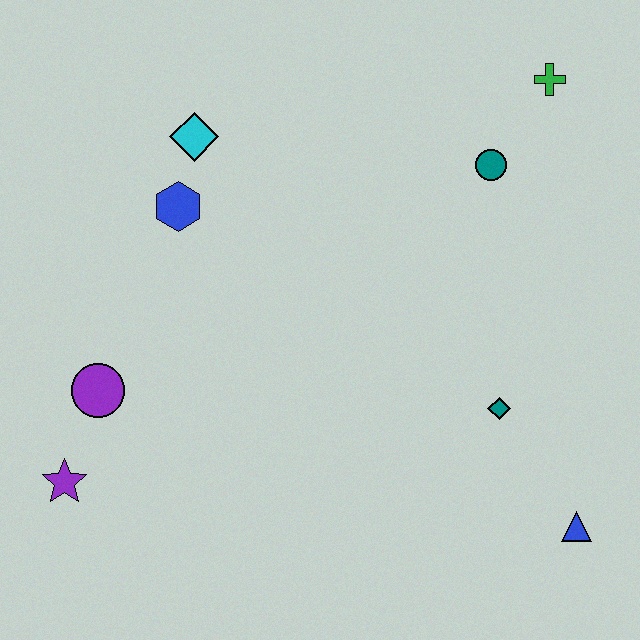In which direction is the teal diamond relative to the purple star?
The teal diamond is to the right of the purple star.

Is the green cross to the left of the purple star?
No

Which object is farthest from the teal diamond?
The purple star is farthest from the teal diamond.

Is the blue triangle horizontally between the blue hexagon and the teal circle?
No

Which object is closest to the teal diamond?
The blue triangle is closest to the teal diamond.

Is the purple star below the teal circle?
Yes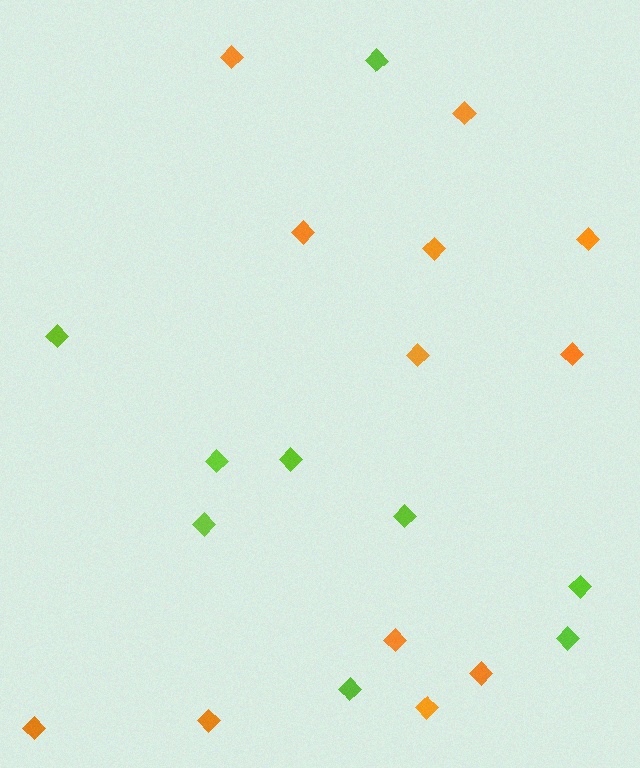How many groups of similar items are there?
There are 2 groups: one group of orange diamonds (12) and one group of lime diamonds (9).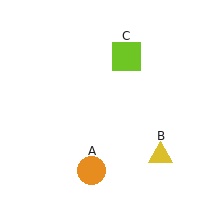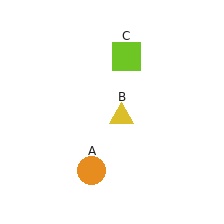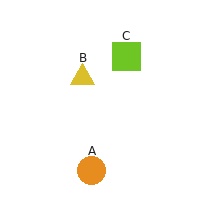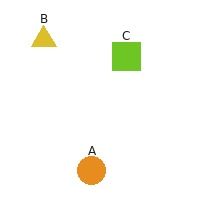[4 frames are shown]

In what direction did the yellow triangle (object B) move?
The yellow triangle (object B) moved up and to the left.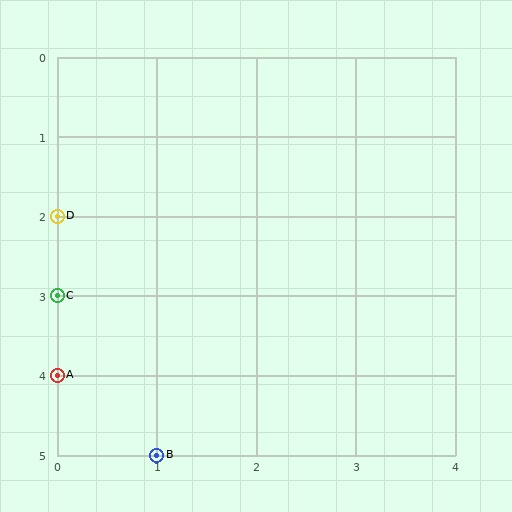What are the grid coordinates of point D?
Point D is at grid coordinates (0, 2).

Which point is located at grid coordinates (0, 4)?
Point A is at (0, 4).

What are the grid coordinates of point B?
Point B is at grid coordinates (1, 5).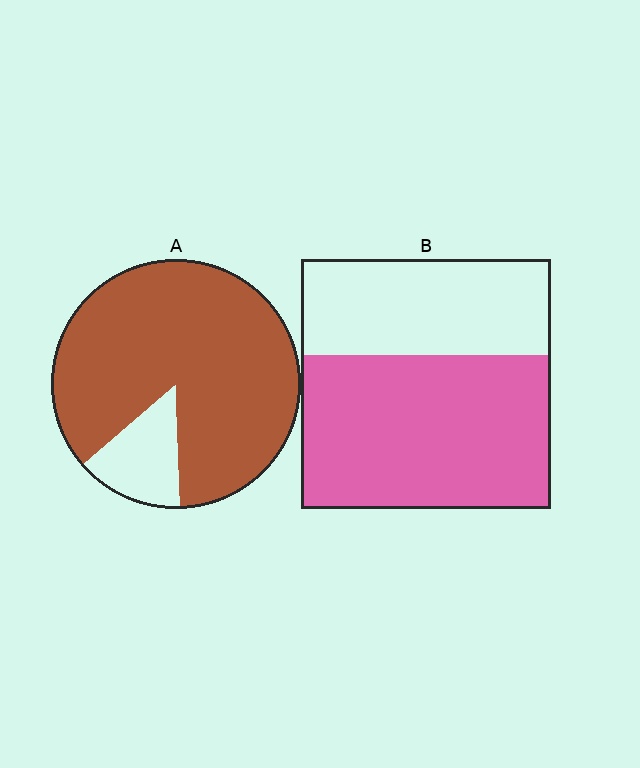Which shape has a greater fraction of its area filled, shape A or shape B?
Shape A.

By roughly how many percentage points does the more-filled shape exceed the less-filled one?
By roughly 25 percentage points (A over B).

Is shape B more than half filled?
Yes.